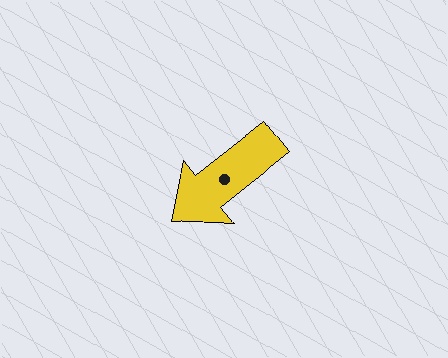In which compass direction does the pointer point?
Southwest.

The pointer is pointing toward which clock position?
Roughly 8 o'clock.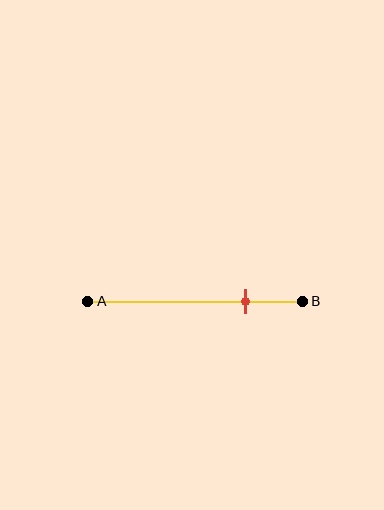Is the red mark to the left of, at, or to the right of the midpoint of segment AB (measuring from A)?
The red mark is to the right of the midpoint of segment AB.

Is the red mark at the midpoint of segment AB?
No, the mark is at about 75% from A, not at the 50% midpoint.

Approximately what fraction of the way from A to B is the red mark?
The red mark is approximately 75% of the way from A to B.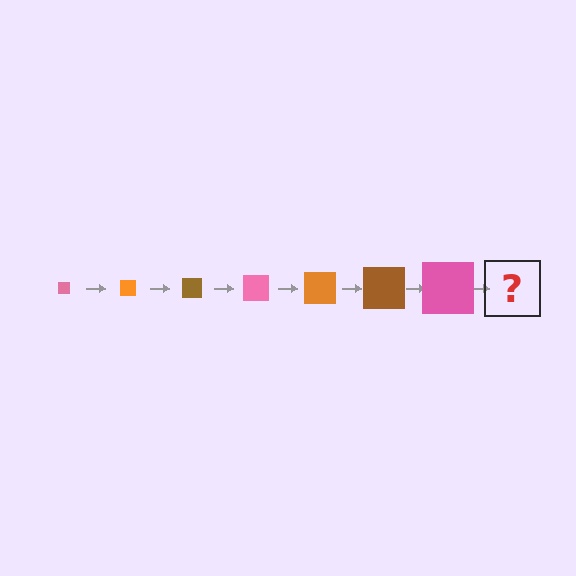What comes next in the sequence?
The next element should be an orange square, larger than the previous one.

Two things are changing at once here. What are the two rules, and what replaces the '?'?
The two rules are that the square grows larger each step and the color cycles through pink, orange, and brown. The '?' should be an orange square, larger than the previous one.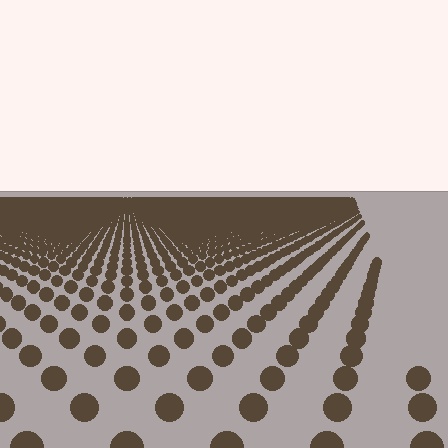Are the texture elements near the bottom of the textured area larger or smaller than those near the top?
Larger. Near the bottom, elements are closer to the viewer and appear at a bigger on-screen size.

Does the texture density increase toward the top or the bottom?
Density increases toward the top.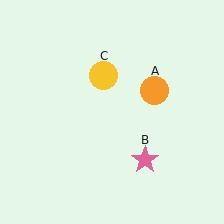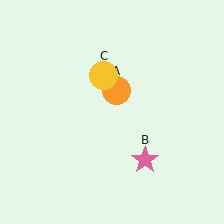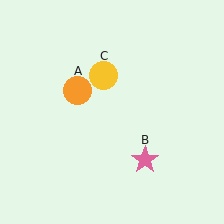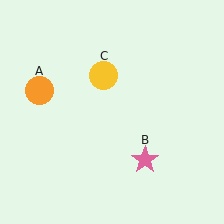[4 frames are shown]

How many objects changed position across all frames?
1 object changed position: orange circle (object A).